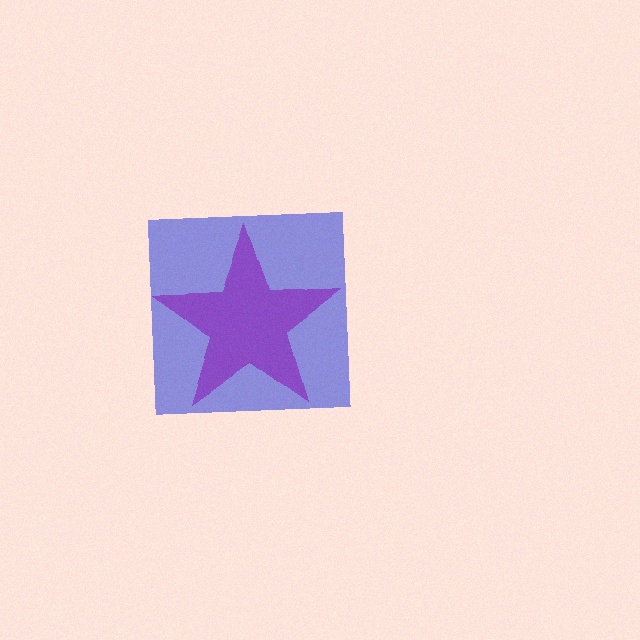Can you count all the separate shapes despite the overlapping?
Yes, there are 2 separate shapes.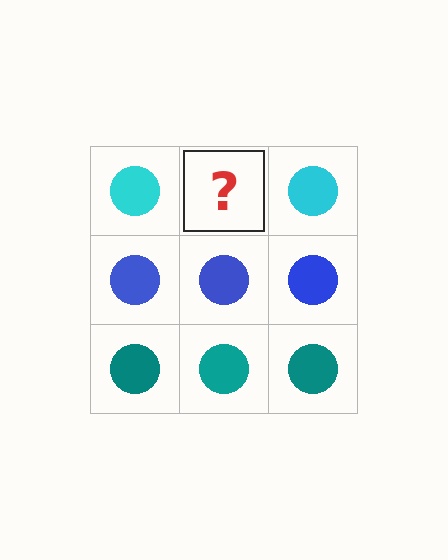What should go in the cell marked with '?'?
The missing cell should contain a cyan circle.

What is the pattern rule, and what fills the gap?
The rule is that each row has a consistent color. The gap should be filled with a cyan circle.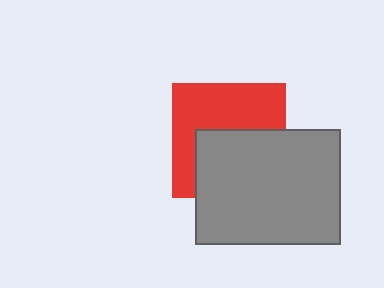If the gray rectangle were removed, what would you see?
You would see the complete red square.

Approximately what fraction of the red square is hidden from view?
Roughly 47% of the red square is hidden behind the gray rectangle.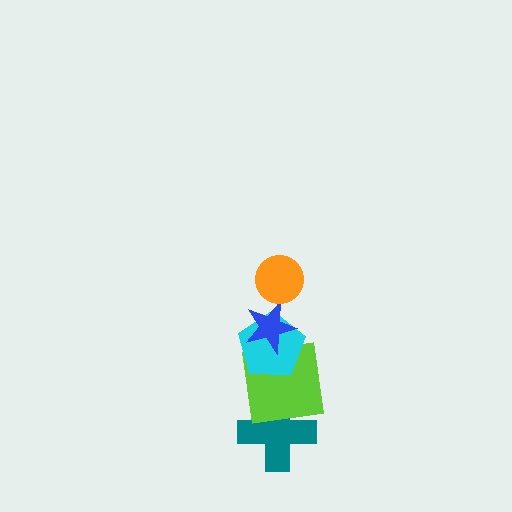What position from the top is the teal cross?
The teal cross is 5th from the top.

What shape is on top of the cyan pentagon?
The blue star is on top of the cyan pentagon.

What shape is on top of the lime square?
The cyan pentagon is on top of the lime square.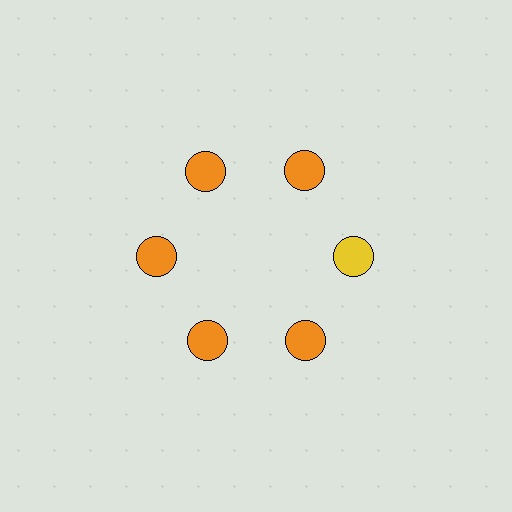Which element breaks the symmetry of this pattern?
The yellow circle at roughly the 3 o'clock position breaks the symmetry. All other shapes are orange circles.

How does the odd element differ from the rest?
It has a different color: yellow instead of orange.